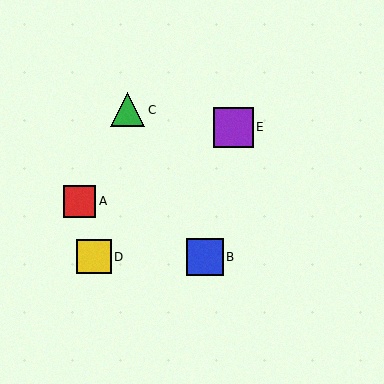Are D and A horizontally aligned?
No, D is at y≈257 and A is at y≈201.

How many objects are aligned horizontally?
2 objects (B, D) are aligned horizontally.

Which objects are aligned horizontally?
Objects B, D are aligned horizontally.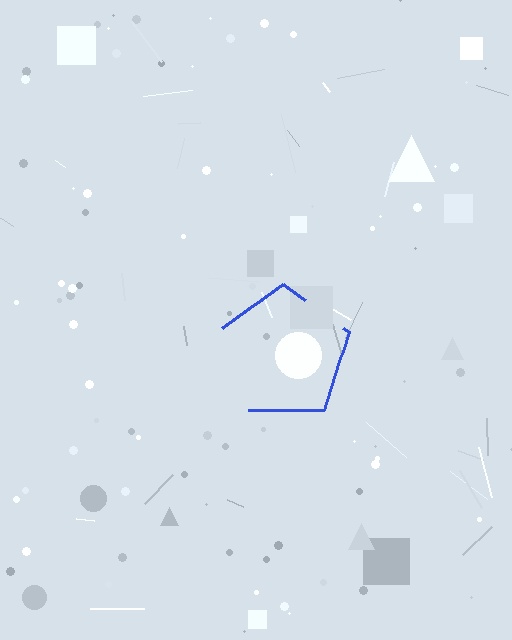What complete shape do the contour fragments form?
The contour fragments form a pentagon.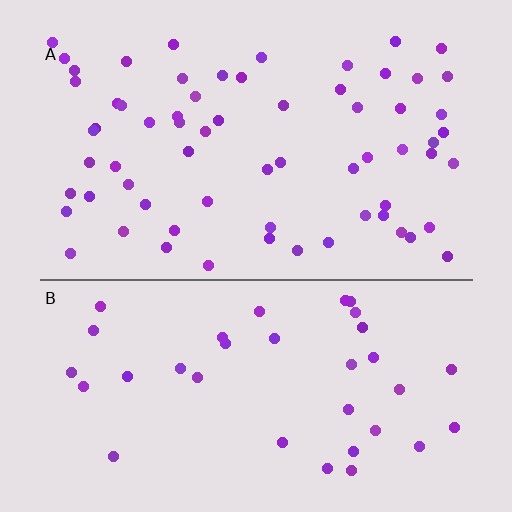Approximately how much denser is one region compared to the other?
Approximately 1.9× — region A over region B.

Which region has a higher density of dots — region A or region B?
A (the top).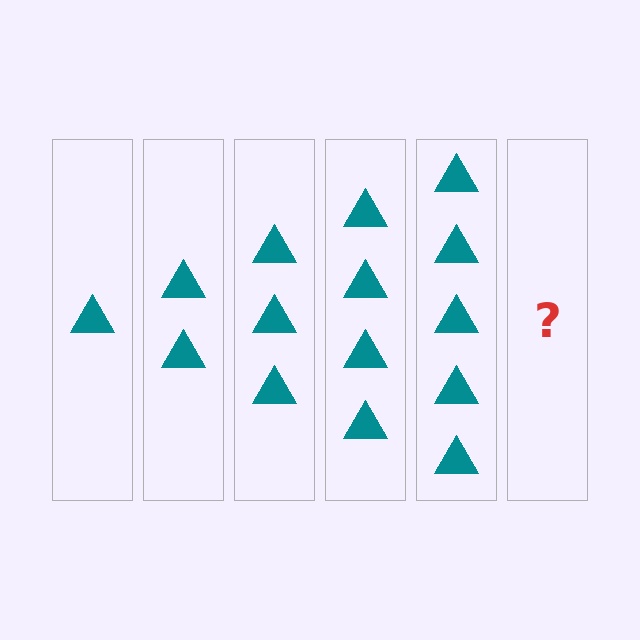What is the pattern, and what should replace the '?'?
The pattern is that each step adds one more triangle. The '?' should be 6 triangles.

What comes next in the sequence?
The next element should be 6 triangles.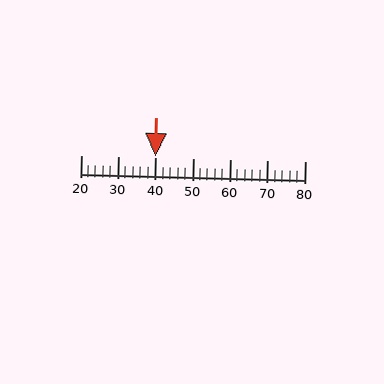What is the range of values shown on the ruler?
The ruler shows values from 20 to 80.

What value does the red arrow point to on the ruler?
The red arrow points to approximately 40.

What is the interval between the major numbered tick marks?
The major tick marks are spaced 10 units apart.